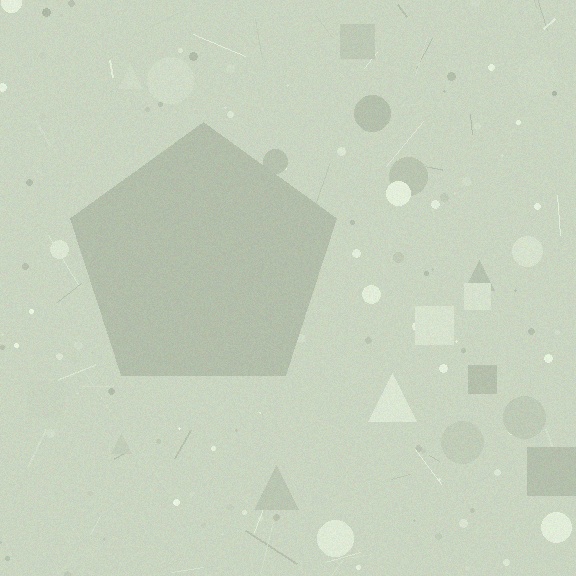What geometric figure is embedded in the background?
A pentagon is embedded in the background.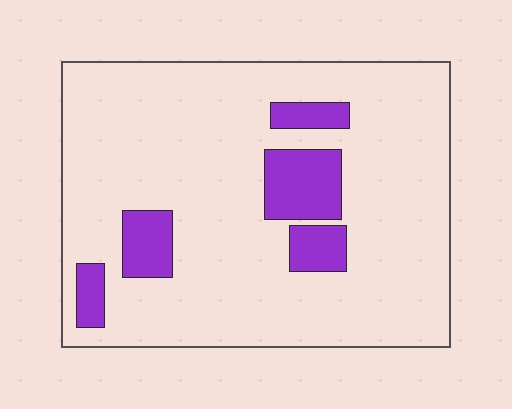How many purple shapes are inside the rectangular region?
5.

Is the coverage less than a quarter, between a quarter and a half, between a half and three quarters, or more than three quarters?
Less than a quarter.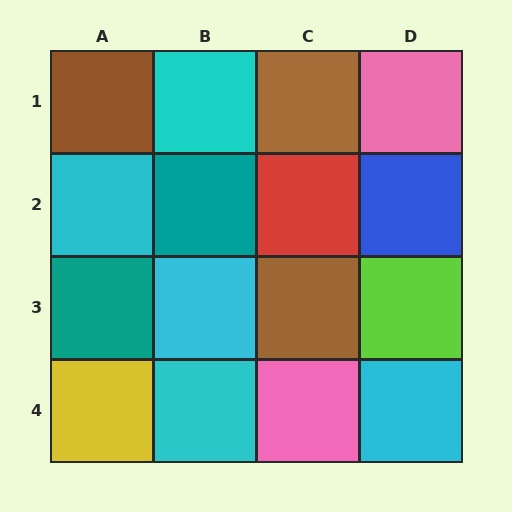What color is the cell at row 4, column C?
Pink.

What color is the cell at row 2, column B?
Teal.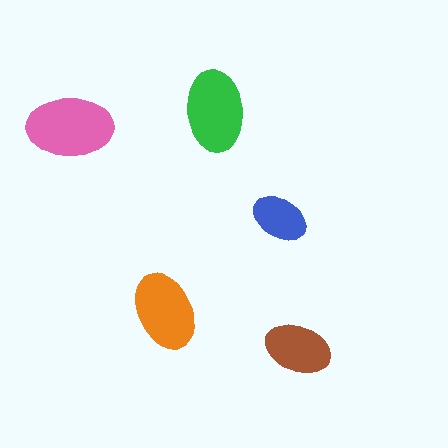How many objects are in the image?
There are 5 objects in the image.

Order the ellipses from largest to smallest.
the pink one, the green one, the orange one, the brown one, the blue one.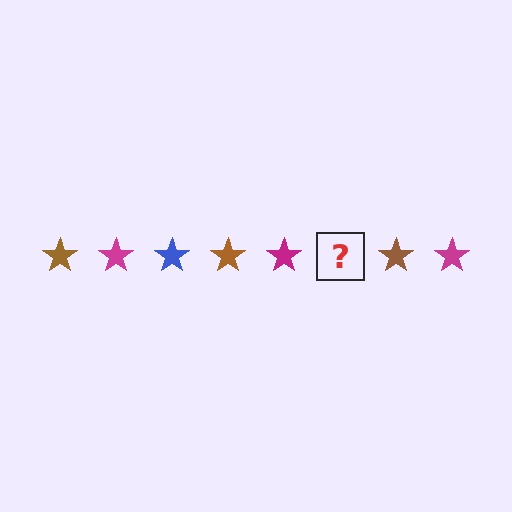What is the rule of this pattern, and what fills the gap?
The rule is that the pattern cycles through brown, magenta, blue stars. The gap should be filled with a blue star.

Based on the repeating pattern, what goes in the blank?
The blank should be a blue star.